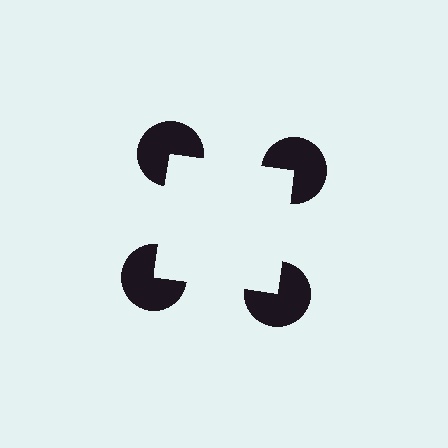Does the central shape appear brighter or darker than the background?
It typically appears slightly brighter than the background, even though no actual brightness change is drawn.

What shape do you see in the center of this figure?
An illusory square — its edges are inferred from the aligned wedge cuts in the pac-man discs, not physically drawn.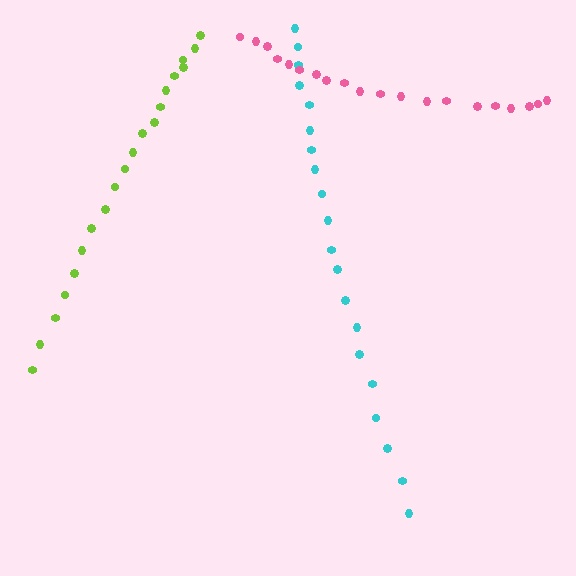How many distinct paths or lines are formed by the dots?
There are 3 distinct paths.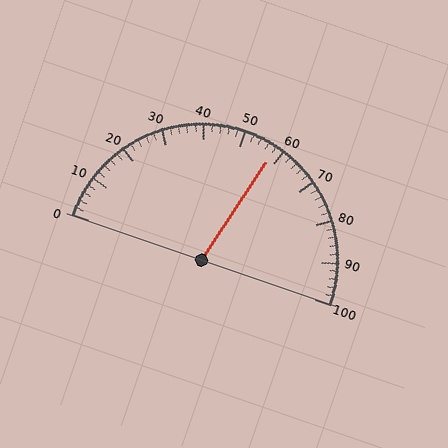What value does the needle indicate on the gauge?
The needle indicates approximately 58.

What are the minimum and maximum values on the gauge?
The gauge ranges from 0 to 100.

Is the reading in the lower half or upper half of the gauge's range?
The reading is in the upper half of the range (0 to 100).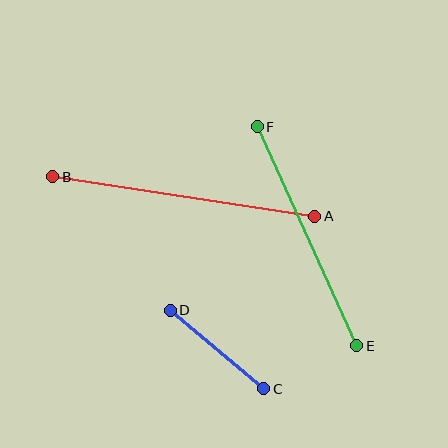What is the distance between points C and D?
The distance is approximately 122 pixels.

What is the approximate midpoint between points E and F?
The midpoint is at approximately (307, 236) pixels.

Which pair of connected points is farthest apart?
Points A and B are farthest apart.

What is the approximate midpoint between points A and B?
The midpoint is at approximately (184, 196) pixels.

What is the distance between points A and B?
The distance is approximately 265 pixels.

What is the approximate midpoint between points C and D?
The midpoint is at approximately (217, 349) pixels.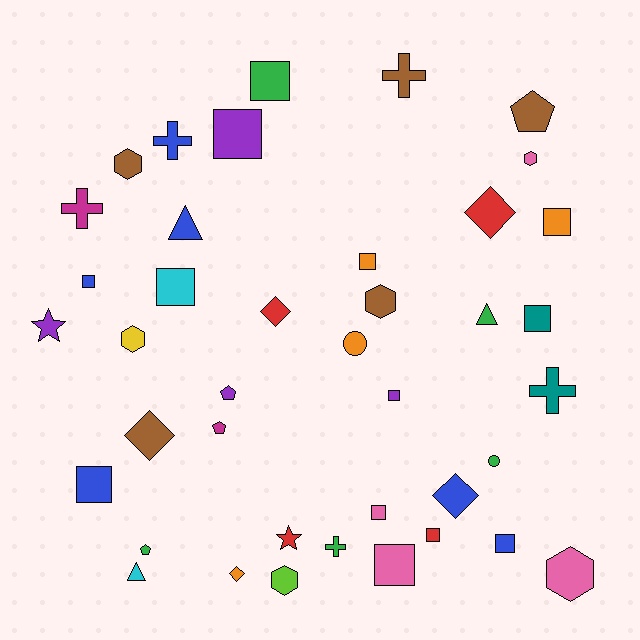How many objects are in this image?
There are 40 objects.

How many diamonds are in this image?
There are 5 diamonds.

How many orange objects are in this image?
There are 4 orange objects.